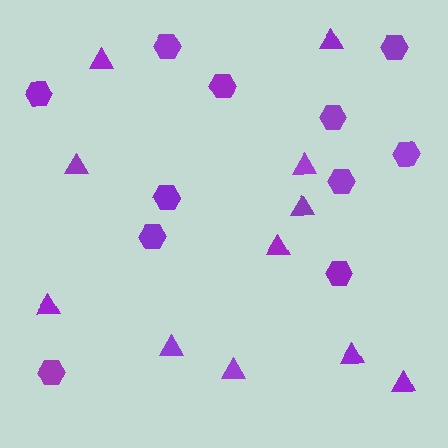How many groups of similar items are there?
There are 2 groups: one group of triangles (11) and one group of hexagons (11).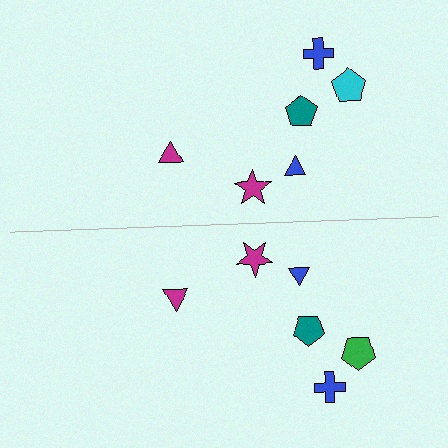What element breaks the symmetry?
The green pentagon on the bottom side breaks the symmetry — its mirror counterpart is cyan.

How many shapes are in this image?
There are 12 shapes in this image.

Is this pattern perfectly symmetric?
No, the pattern is not perfectly symmetric. The green pentagon on the bottom side breaks the symmetry — its mirror counterpart is cyan.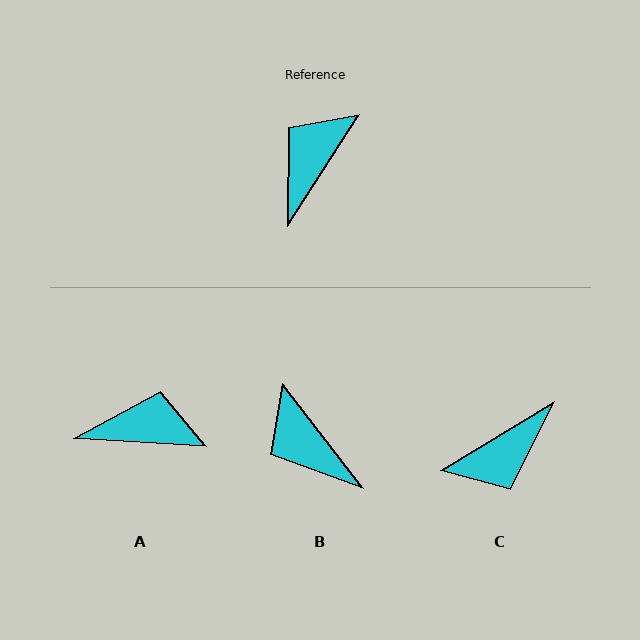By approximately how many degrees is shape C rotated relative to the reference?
Approximately 154 degrees counter-clockwise.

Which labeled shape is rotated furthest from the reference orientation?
C, about 154 degrees away.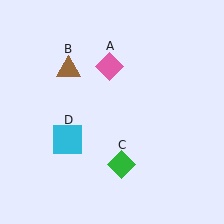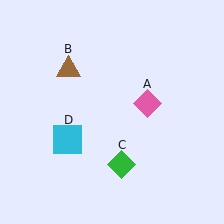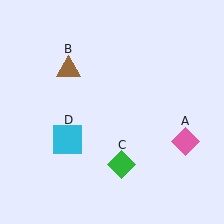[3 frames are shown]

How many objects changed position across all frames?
1 object changed position: pink diamond (object A).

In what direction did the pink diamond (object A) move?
The pink diamond (object A) moved down and to the right.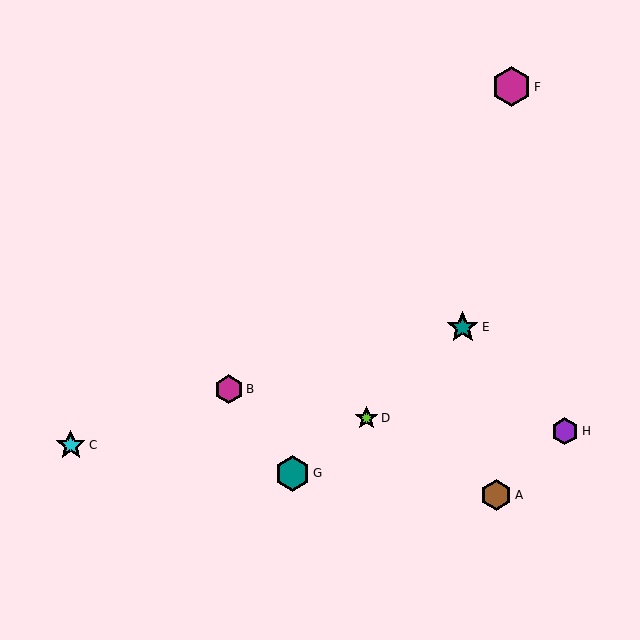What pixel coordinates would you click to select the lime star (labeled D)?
Click at (366, 418) to select the lime star D.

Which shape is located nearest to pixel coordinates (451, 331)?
The teal star (labeled E) at (463, 327) is nearest to that location.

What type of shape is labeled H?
Shape H is a purple hexagon.